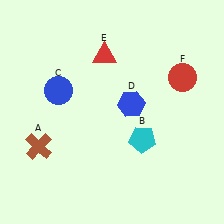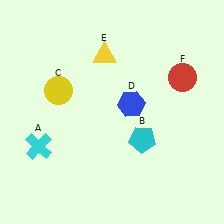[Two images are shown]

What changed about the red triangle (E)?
In Image 1, E is red. In Image 2, it changed to yellow.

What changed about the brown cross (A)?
In Image 1, A is brown. In Image 2, it changed to cyan.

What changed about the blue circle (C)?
In Image 1, C is blue. In Image 2, it changed to yellow.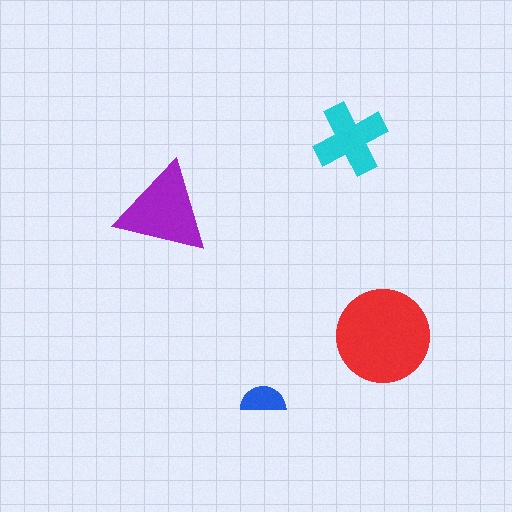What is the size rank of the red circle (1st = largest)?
1st.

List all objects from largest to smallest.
The red circle, the purple triangle, the cyan cross, the blue semicircle.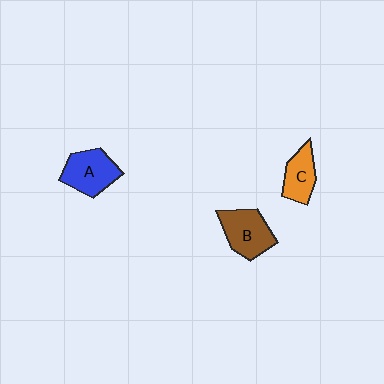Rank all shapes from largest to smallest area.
From largest to smallest: B (brown), A (blue), C (orange).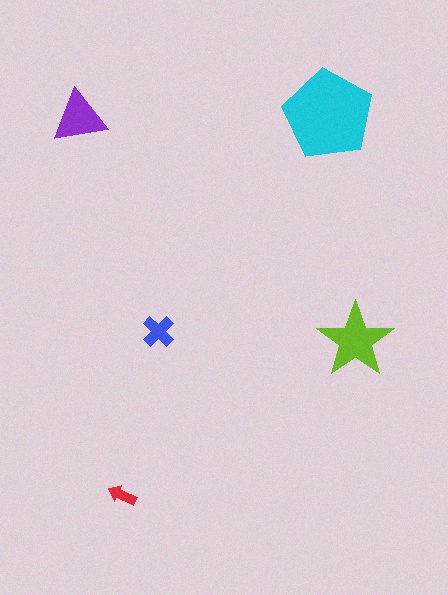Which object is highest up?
The cyan pentagon is topmost.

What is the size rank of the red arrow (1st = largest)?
5th.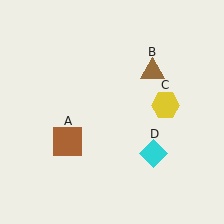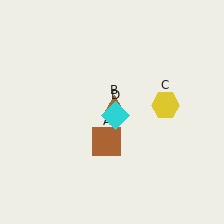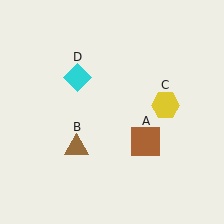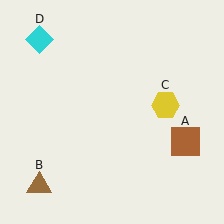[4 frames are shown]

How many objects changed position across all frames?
3 objects changed position: brown square (object A), brown triangle (object B), cyan diamond (object D).